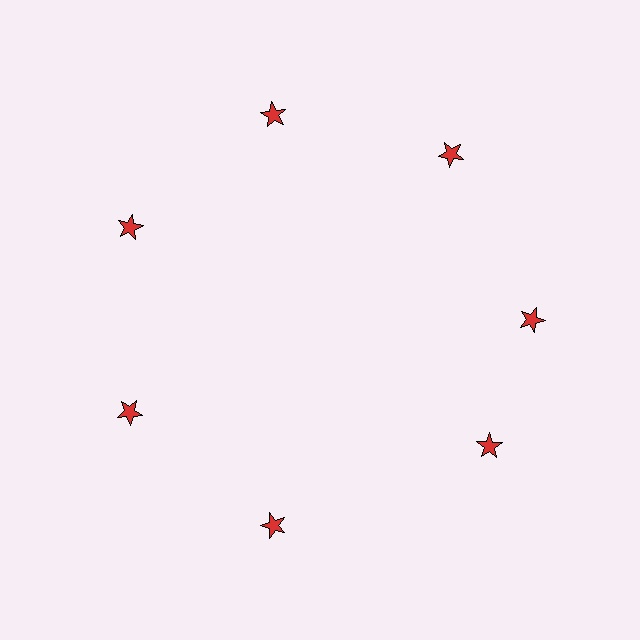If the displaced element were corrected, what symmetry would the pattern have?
It would have 7-fold rotational symmetry — the pattern would map onto itself every 51 degrees.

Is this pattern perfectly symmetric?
No. The 7 red stars are arranged in a ring, but one element near the 5 o'clock position is rotated out of alignment along the ring, breaking the 7-fold rotational symmetry.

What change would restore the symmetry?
The symmetry would be restored by rotating it back into even spacing with its neighbors so that all 7 stars sit at equal angles and equal distance from the center.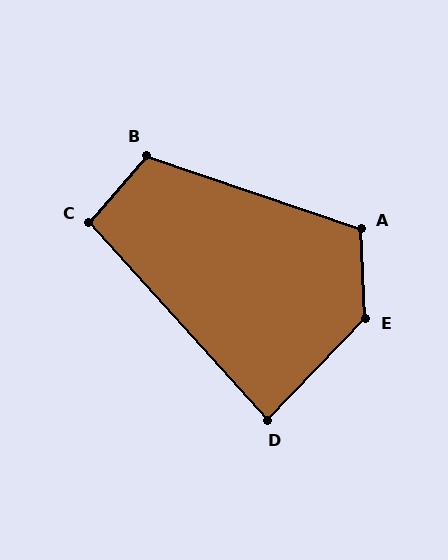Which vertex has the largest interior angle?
E, at approximately 133 degrees.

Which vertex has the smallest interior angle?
D, at approximately 86 degrees.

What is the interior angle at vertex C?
Approximately 97 degrees (obtuse).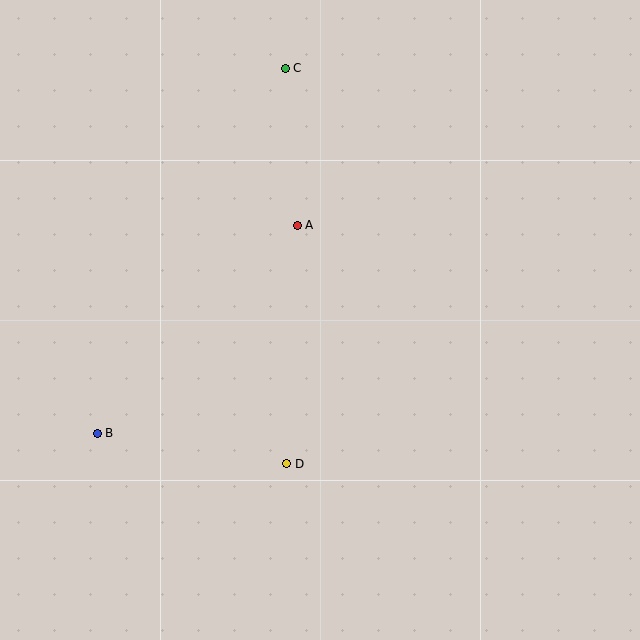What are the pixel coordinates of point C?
Point C is at (285, 68).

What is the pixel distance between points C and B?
The distance between C and B is 411 pixels.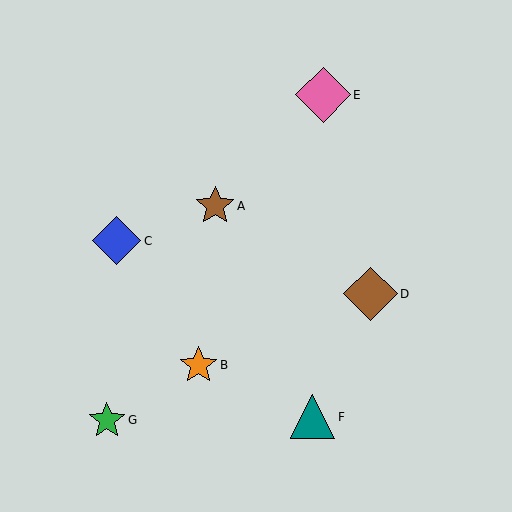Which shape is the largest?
The pink diamond (labeled E) is the largest.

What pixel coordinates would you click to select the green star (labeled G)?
Click at (107, 420) to select the green star G.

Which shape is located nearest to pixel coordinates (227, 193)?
The brown star (labeled A) at (215, 206) is nearest to that location.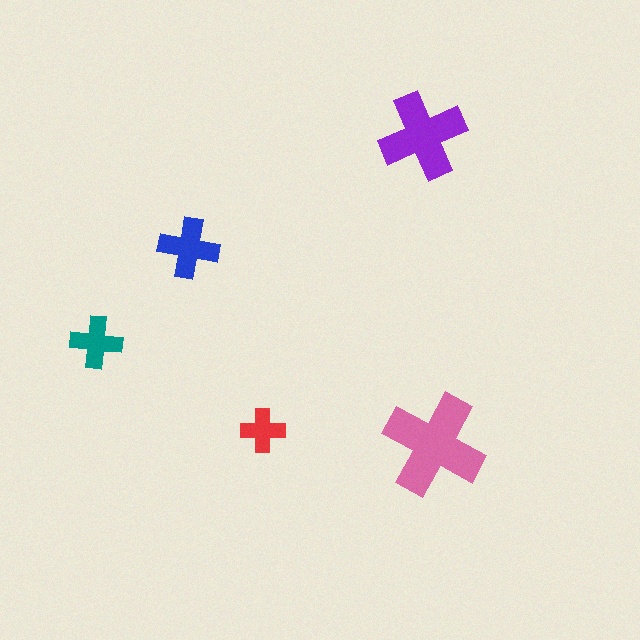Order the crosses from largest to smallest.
the pink one, the purple one, the blue one, the teal one, the red one.